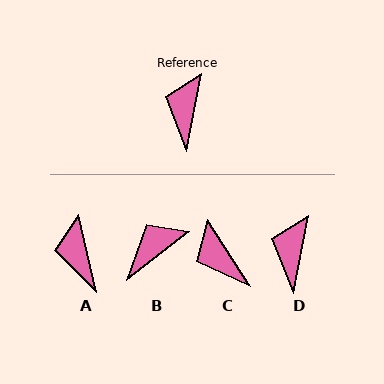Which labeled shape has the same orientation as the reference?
D.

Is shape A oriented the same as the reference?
No, it is off by about 24 degrees.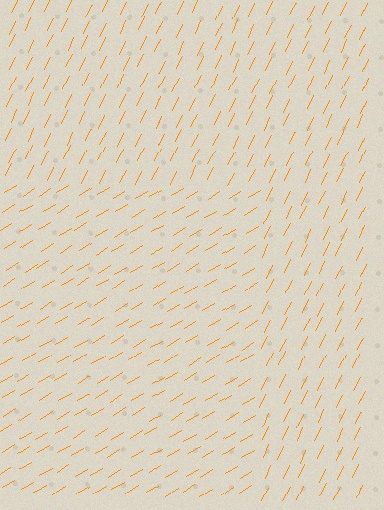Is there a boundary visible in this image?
Yes, there is a texture boundary formed by a change in line orientation.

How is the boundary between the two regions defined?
The boundary is defined purely by a change in line orientation (approximately 33 degrees difference). All lines are the same color and thickness.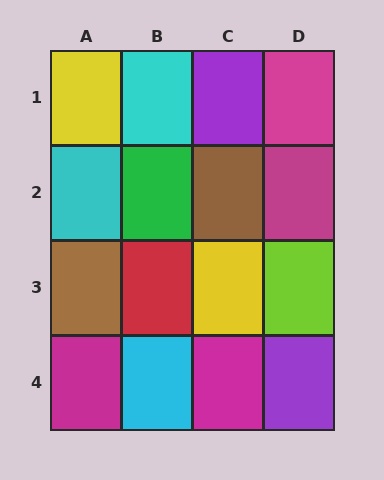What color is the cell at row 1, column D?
Magenta.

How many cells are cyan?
3 cells are cyan.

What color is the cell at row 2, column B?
Green.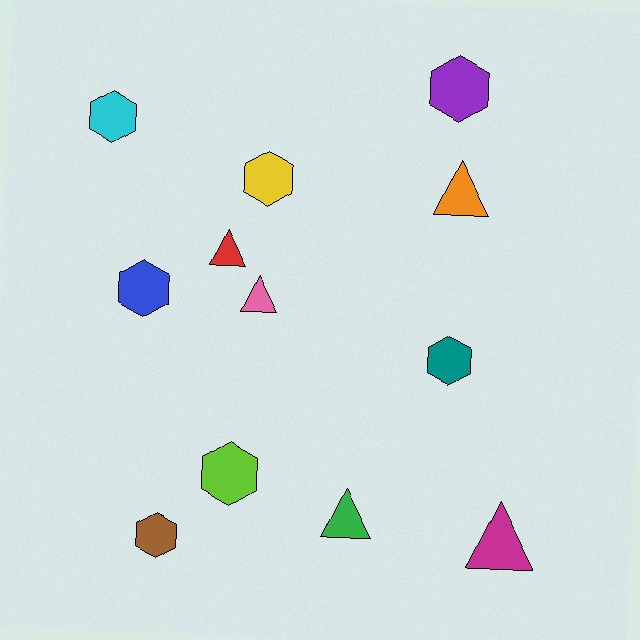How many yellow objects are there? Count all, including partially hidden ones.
There is 1 yellow object.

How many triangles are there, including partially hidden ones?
There are 5 triangles.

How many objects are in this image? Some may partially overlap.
There are 12 objects.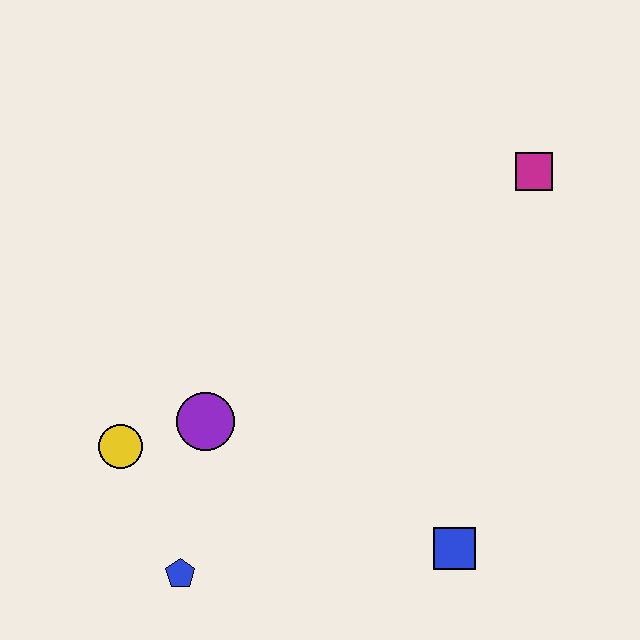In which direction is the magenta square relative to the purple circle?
The magenta square is to the right of the purple circle.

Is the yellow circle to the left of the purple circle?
Yes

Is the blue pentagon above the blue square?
No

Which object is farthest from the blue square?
The magenta square is farthest from the blue square.